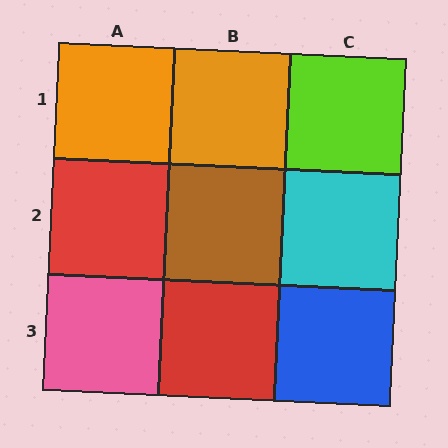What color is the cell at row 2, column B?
Brown.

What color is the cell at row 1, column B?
Orange.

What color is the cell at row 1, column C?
Lime.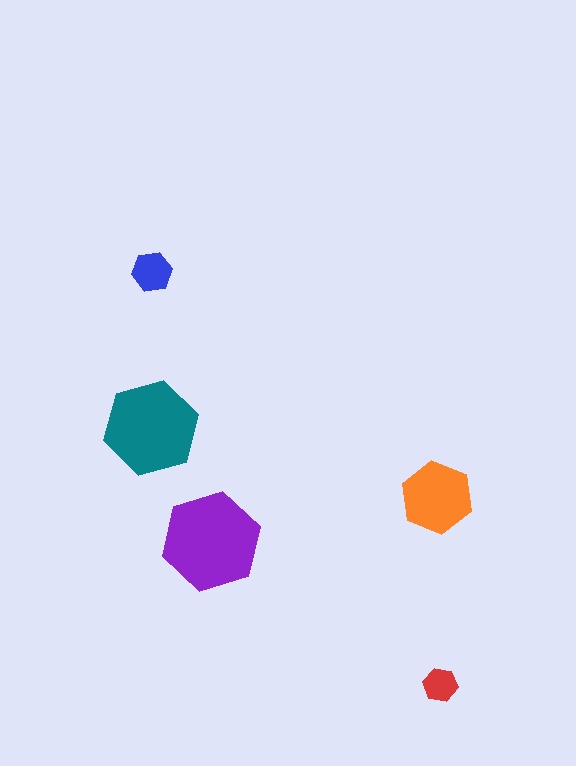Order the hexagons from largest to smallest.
the purple one, the teal one, the orange one, the blue one, the red one.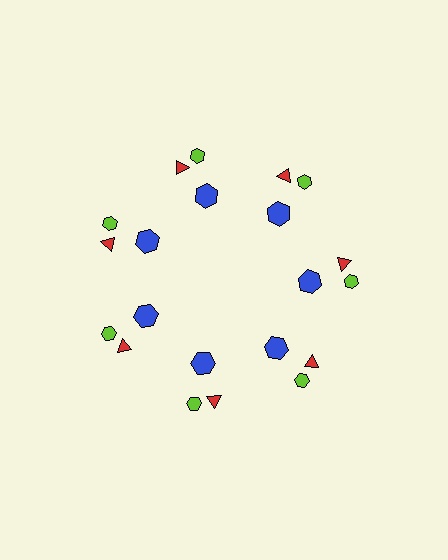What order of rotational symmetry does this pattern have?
This pattern has 7-fold rotational symmetry.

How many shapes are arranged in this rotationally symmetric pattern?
There are 21 shapes, arranged in 7 groups of 3.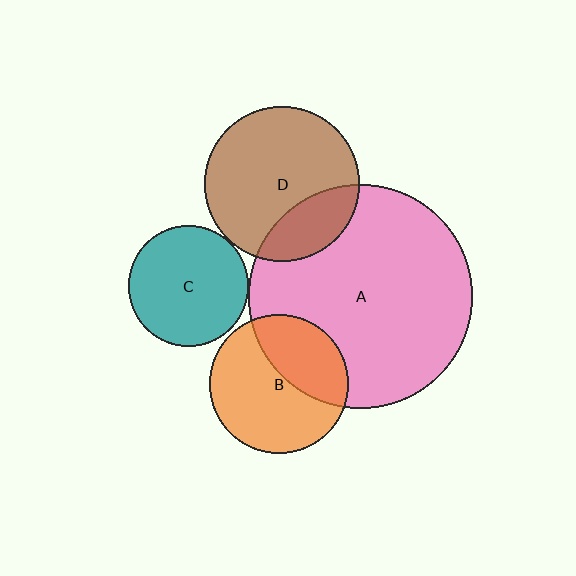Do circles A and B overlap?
Yes.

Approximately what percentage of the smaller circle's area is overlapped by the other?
Approximately 35%.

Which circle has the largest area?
Circle A (pink).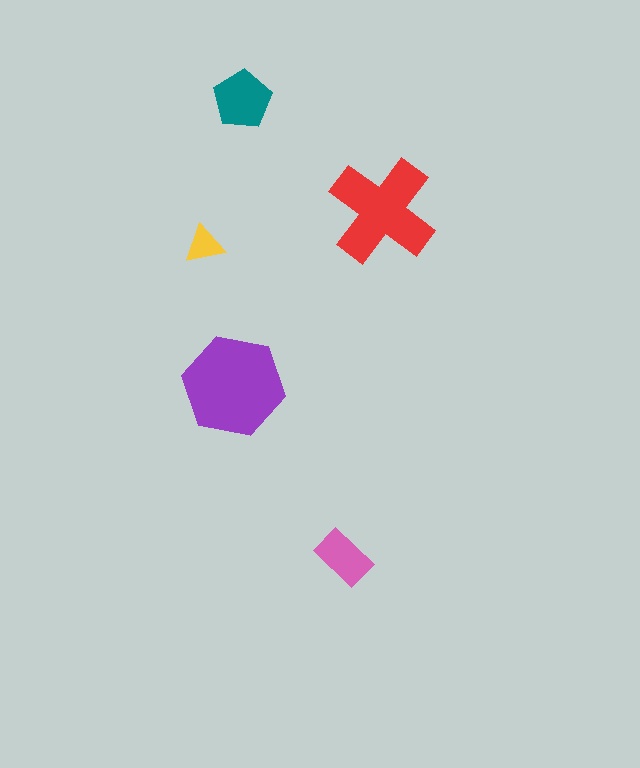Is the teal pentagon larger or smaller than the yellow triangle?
Larger.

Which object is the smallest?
The yellow triangle.